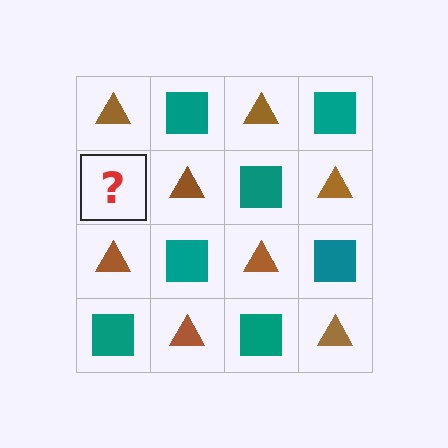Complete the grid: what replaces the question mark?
The question mark should be replaced with a teal square.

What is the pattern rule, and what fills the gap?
The rule is that it alternates brown triangle and teal square in a checkerboard pattern. The gap should be filled with a teal square.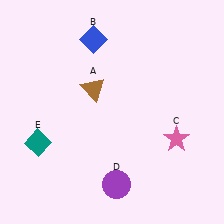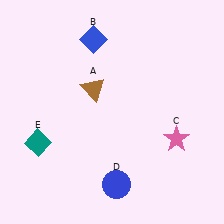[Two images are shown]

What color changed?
The circle (D) changed from purple in Image 1 to blue in Image 2.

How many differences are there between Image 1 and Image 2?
There is 1 difference between the two images.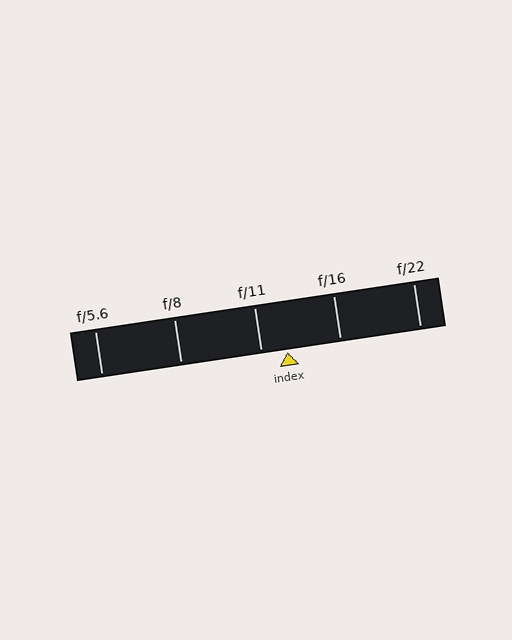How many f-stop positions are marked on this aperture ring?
There are 5 f-stop positions marked.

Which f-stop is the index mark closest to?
The index mark is closest to f/11.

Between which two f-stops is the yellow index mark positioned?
The index mark is between f/11 and f/16.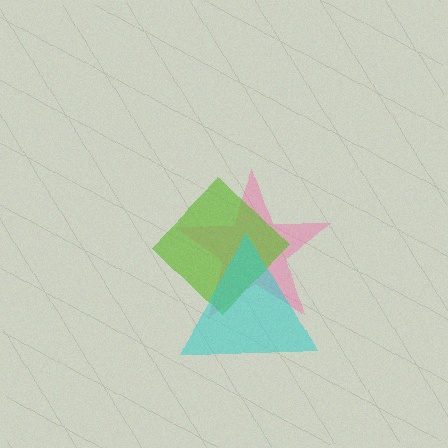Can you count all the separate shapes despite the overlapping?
Yes, there are 3 separate shapes.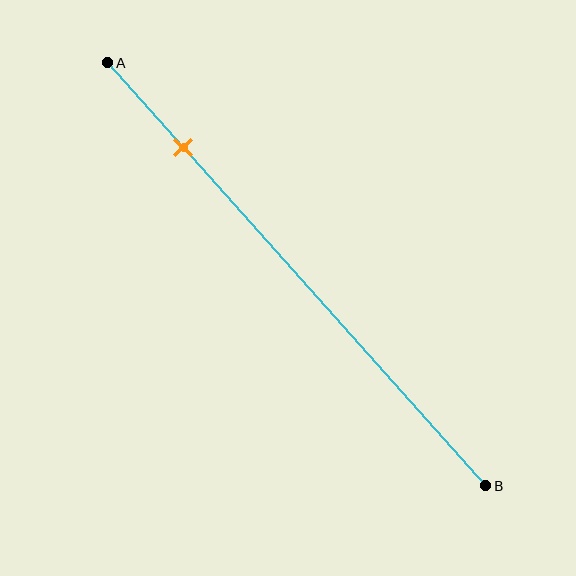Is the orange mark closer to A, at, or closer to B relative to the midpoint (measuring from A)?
The orange mark is closer to point A than the midpoint of segment AB.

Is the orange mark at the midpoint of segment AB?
No, the mark is at about 20% from A, not at the 50% midpoint.